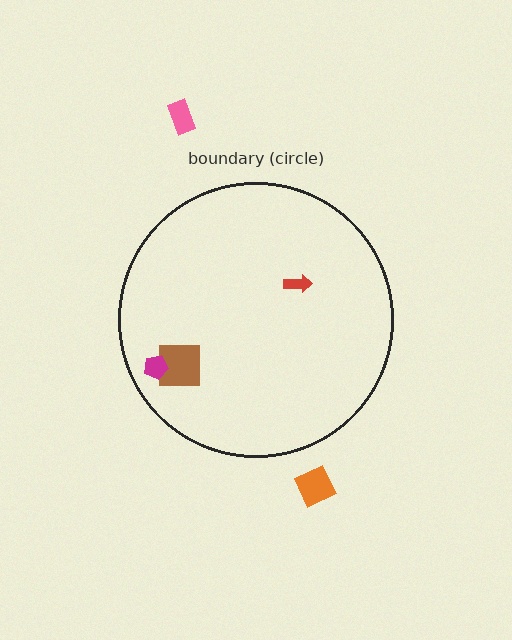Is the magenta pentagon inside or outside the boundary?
Inside.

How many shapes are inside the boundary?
3 inside, 2 outside.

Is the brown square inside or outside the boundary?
Inside.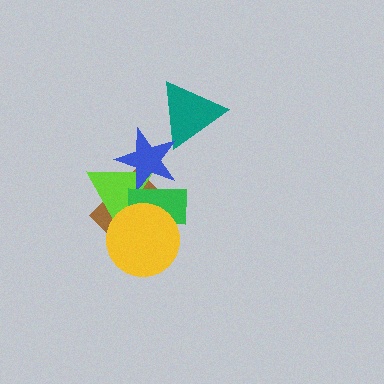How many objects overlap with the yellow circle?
3 objects overlap with the yellow circle.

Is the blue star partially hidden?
Yes, it is partially covered by another shape.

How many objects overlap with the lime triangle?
4 objects overlap with the lime triangle.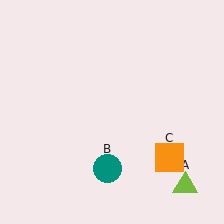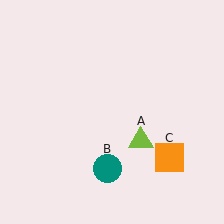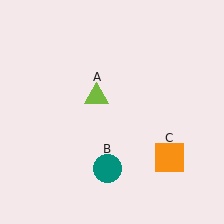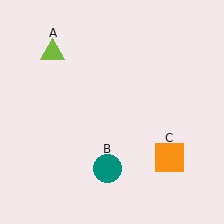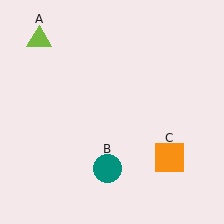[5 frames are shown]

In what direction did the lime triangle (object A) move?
The lime triangle (object A) moved up and to the left.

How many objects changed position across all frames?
1 object changed position: lime triangle (object A).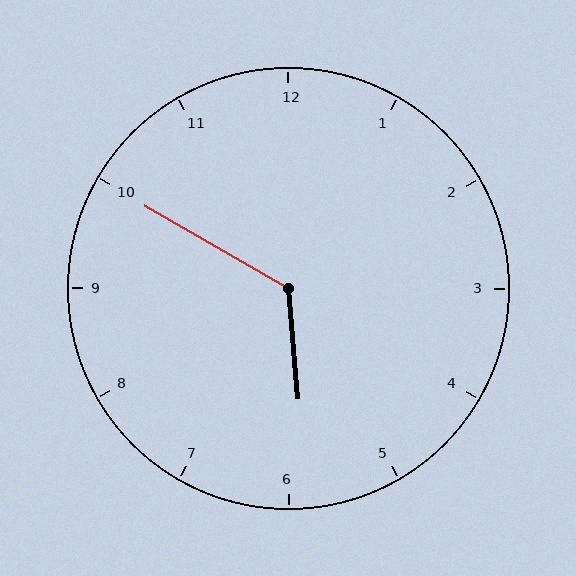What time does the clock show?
5:50.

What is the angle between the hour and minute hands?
Approximately 125 degrees.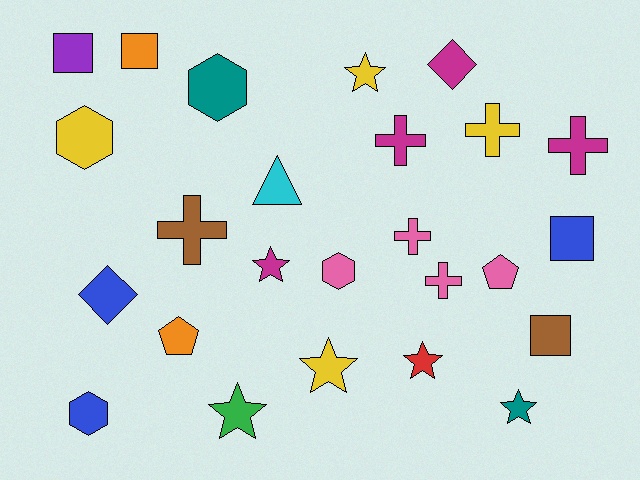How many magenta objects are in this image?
There are 4 magenta objects.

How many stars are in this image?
There are 6 stars.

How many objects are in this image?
There are 25 objects.